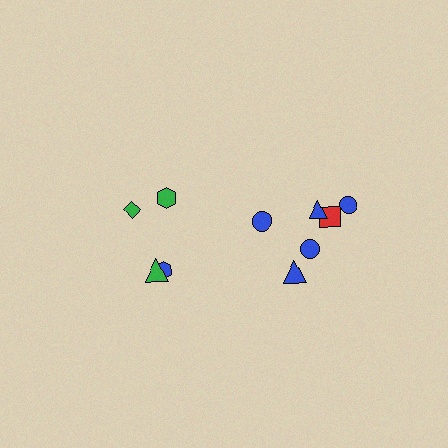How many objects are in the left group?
There are 4 objects.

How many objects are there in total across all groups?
There are 10 objects.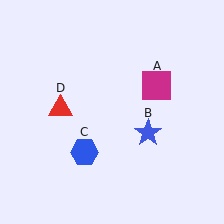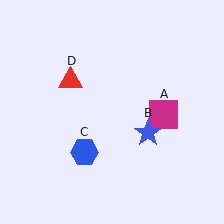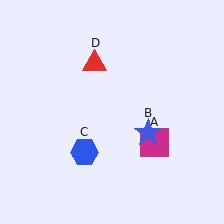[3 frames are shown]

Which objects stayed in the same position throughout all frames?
Blue star (object B) and blue hexagon (object C) remained stationary.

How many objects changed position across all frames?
2 objects changed position: magenta square (object A), red triangle (object D).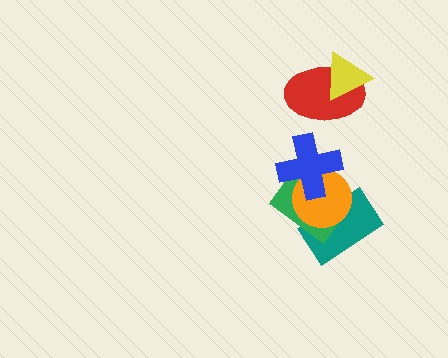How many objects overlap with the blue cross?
2 objects overlap with the blue cross.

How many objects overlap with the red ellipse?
1 object overlaps with the red ellipse.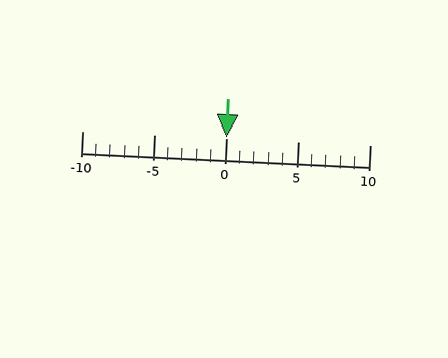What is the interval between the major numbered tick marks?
The major tick marks are spaced 5 units apart.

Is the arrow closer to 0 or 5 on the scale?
The arrow is closer to 0.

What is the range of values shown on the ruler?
The ruler shows values from -10 to 10.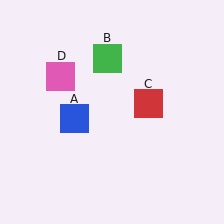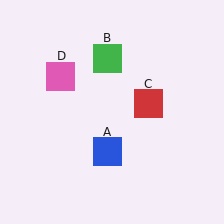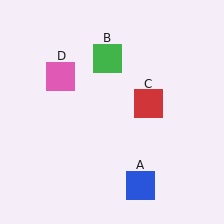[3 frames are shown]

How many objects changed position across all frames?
1 object changed position: blue square (object A).